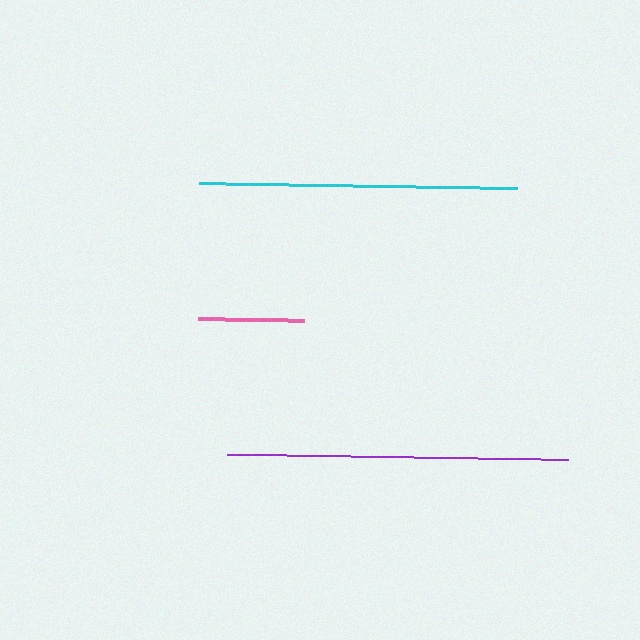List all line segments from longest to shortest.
From longest to shortest: purple, cyan, pink.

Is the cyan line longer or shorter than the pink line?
The cyan line is longer than the pink line.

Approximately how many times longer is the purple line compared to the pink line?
The purple line is approximately 3.2 times the length of the pink line.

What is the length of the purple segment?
The purple segment is approximately 341 pixels long.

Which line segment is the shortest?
The pink line is the shortest at approximately 105 pixels.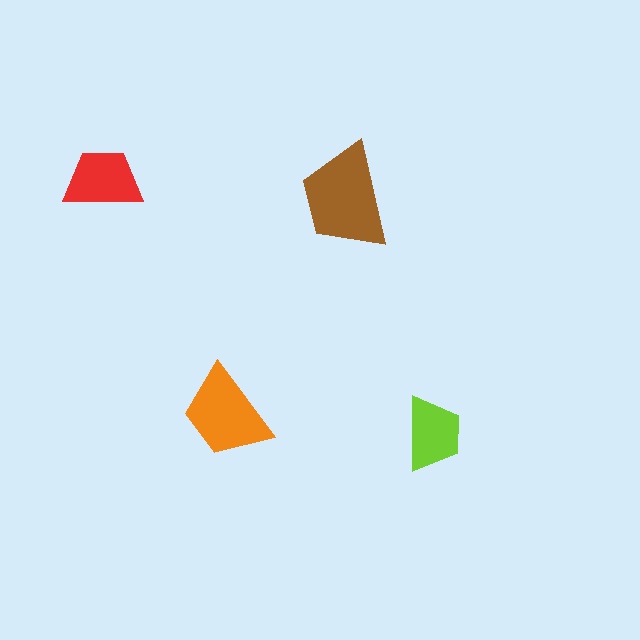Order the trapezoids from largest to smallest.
the brown one, the orange one, the red one, the lime one.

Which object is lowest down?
The lime trapezoid is bottommost.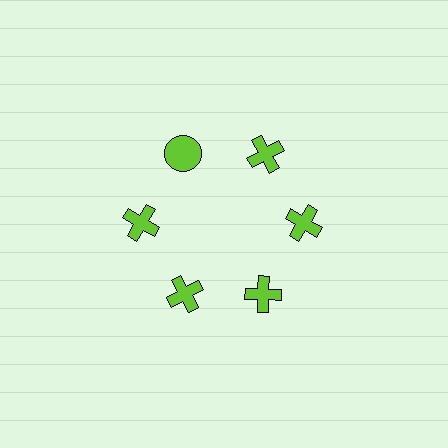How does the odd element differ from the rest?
It has a different shape: circle instead of cross.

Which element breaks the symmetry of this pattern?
The lime circle at roughly the 11 o'clock position breaks the symmetry. All other shapes are lime crosses.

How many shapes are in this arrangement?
There are 6 shapes arranged in a ring pattern.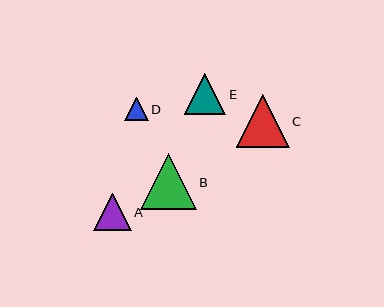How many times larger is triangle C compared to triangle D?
Triangle C is approximately 2.3 times the size of triangle D.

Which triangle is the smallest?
Triangle D is the smallest with a size of approximately 23 pixels.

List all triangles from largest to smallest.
From largest to smallest: B, C, E, A, D.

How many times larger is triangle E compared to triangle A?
Triangle E is approximately 1.1 times the size of triangle A.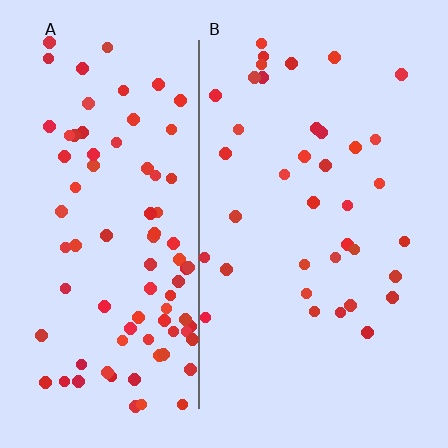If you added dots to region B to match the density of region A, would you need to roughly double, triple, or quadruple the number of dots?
Approximately double.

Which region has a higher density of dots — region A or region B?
A (the left).